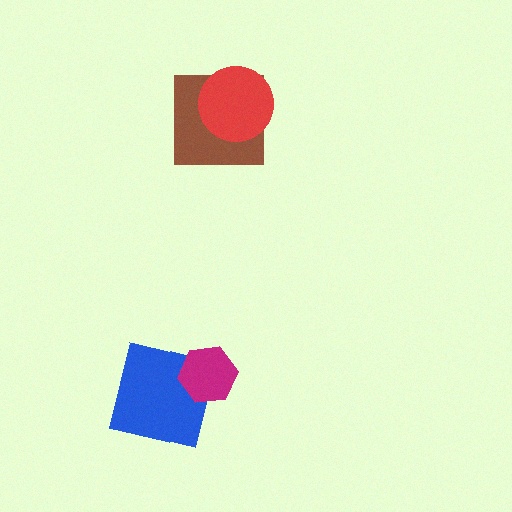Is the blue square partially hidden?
Yes, it is partially covered by another shape.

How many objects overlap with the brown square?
1 object overlaps with the brown square.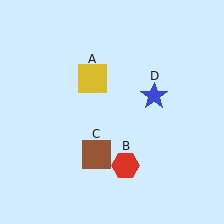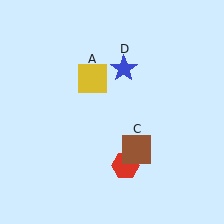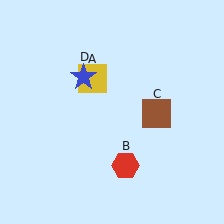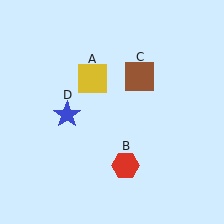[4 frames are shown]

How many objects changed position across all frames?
2 objects changed position: brown square (object C), blue star (object D).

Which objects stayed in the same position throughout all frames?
Yellow square (object A) and red hexagon (object B) remained stationary.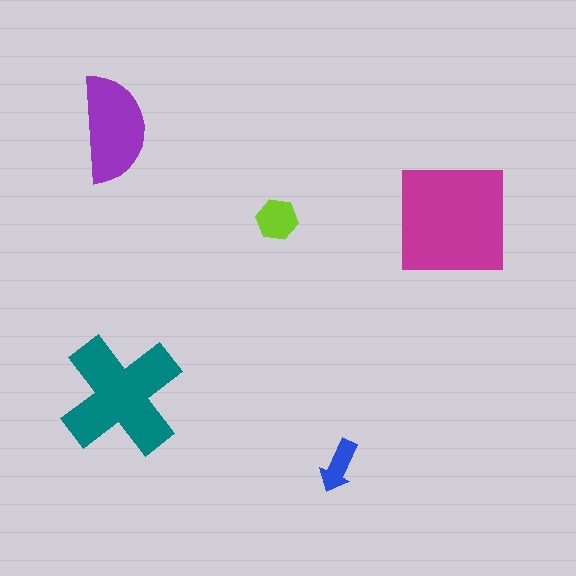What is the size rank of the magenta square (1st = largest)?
1st.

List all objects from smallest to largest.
The blue arrow, the lime hexagon, the purple semicircle, the teal cross, the magenta square.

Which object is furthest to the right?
The magenta square is rightmost.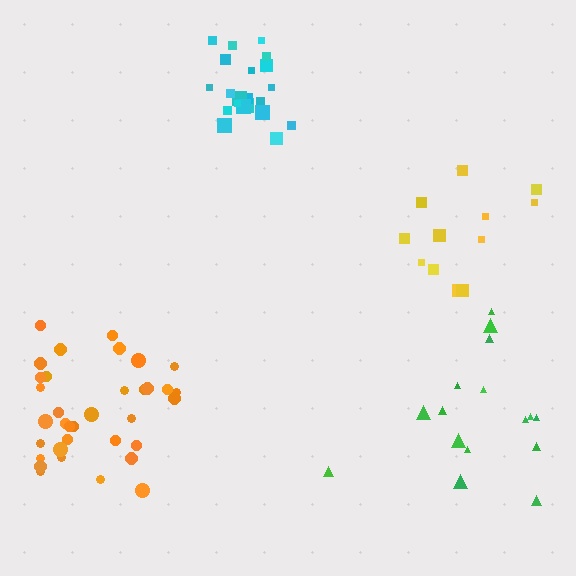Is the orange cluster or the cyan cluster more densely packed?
Cyan.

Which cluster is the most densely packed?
Cyan.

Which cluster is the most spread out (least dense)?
Green.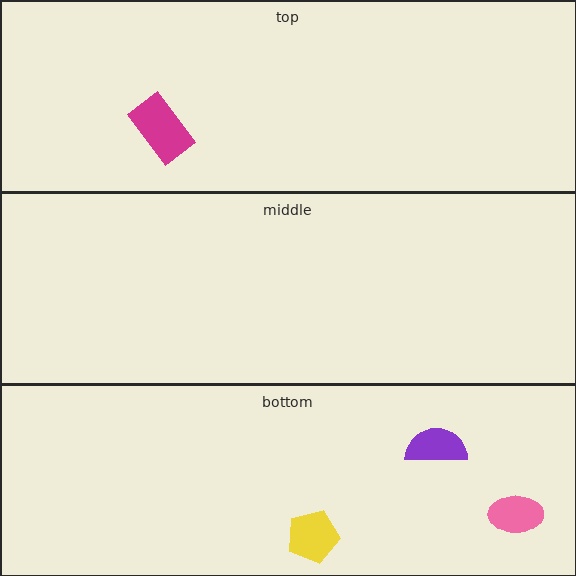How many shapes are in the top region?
1.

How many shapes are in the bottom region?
3.